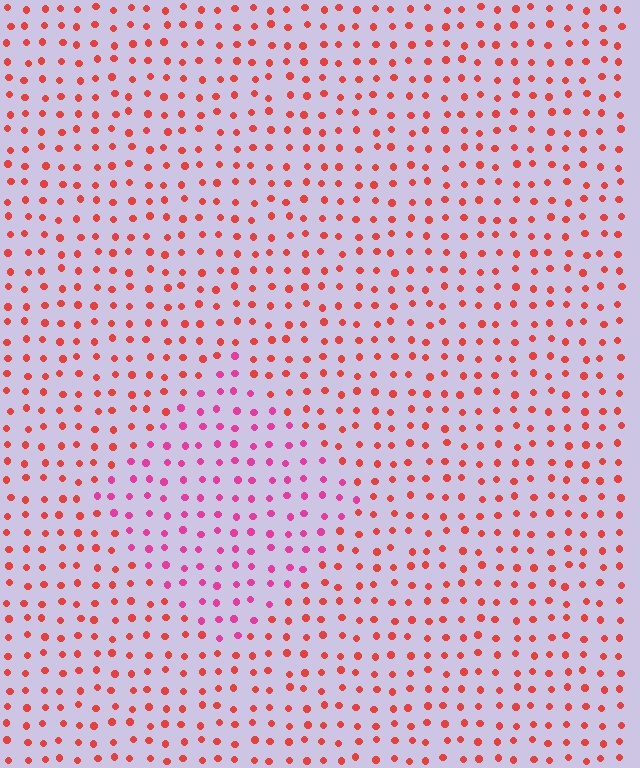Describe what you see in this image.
The image is filled with small red elements in a uniform arrangement. A diamond-shaped region is visible where the elements are tinted to a slightly different hue, forming a subtle color boundary.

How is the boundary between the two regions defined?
The boundary is defined purely by a slight shift in hue (about 37 degrees). Spacing, size, and orientation are identical on both sides.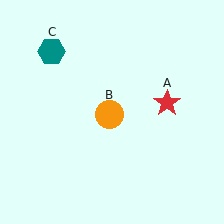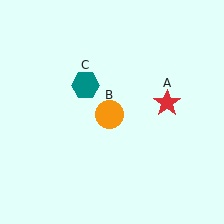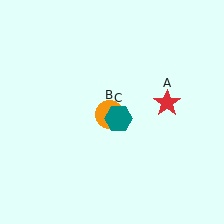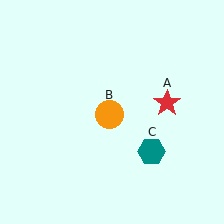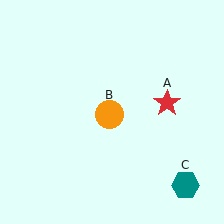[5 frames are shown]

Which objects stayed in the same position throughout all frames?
Red star (object A) and orange circle (object B) remained stationary.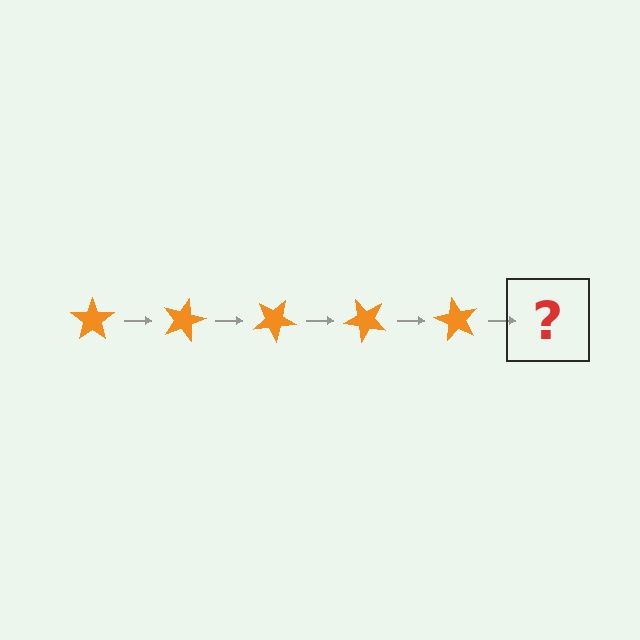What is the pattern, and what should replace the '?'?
The pattern is that the star rotates 15 degrees each step. The '?' should be an orange star rotated 75 degrees.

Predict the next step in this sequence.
The next step is an orange star rotated 75 degrees.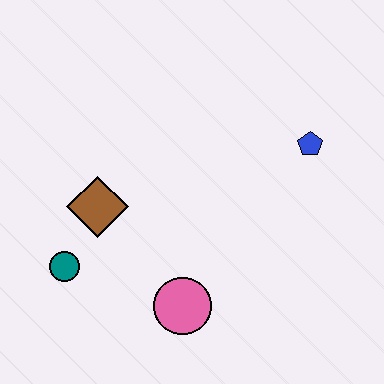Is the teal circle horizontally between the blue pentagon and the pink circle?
No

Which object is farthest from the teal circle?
The blue pentagon is farthest from the teal circle.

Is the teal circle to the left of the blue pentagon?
Yes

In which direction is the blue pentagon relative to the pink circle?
The blue pentagon is above the pink circle.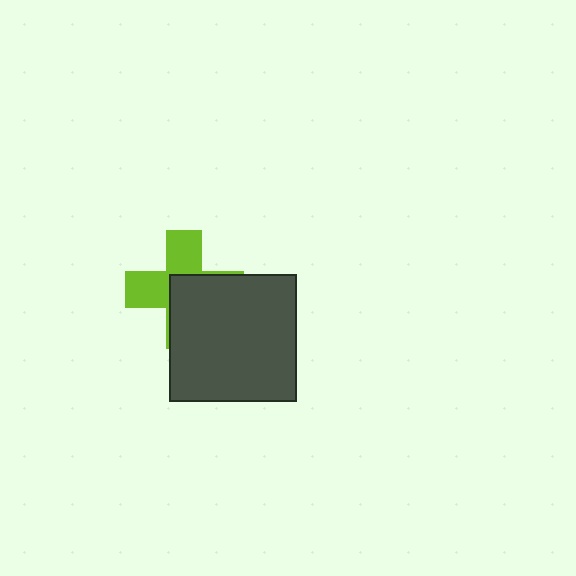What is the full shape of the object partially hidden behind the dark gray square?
The partially hidden object is a lime cross.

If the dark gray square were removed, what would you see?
You would see the complete lime cross.